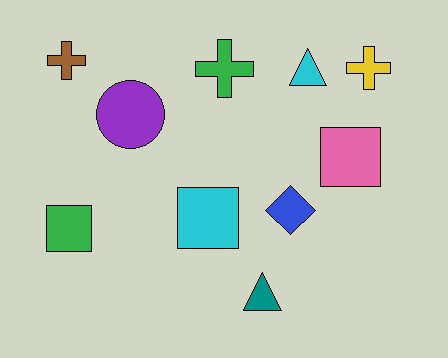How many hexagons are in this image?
There are no hexagons.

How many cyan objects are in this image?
There are 2 cyan objects.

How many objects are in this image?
There are 10 objects.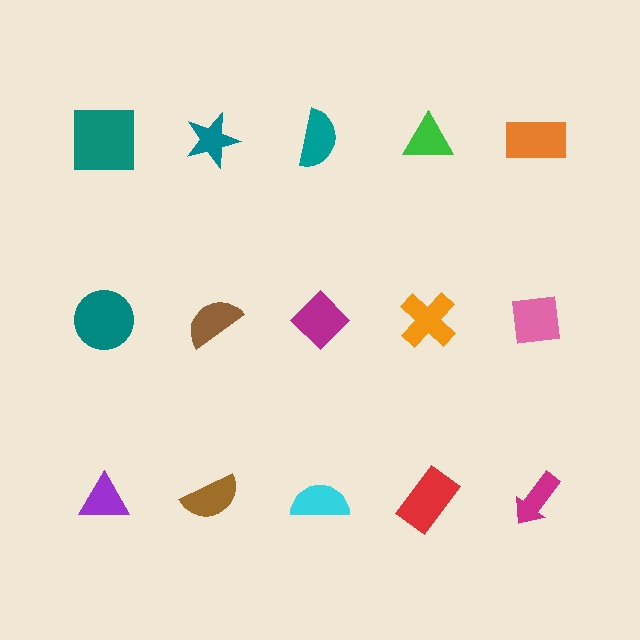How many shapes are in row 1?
5 shapes.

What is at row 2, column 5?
A pink square.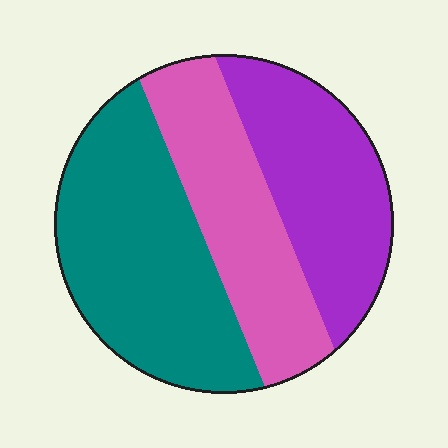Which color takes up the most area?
Teal, at roughly 40%.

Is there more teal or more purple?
Teal.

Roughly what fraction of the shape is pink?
Pink covers roughly 30% of the shape.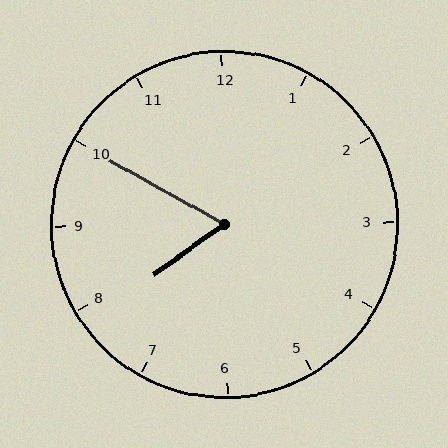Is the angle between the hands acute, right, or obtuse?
It is acute.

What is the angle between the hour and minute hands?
Approximately 65 degrees.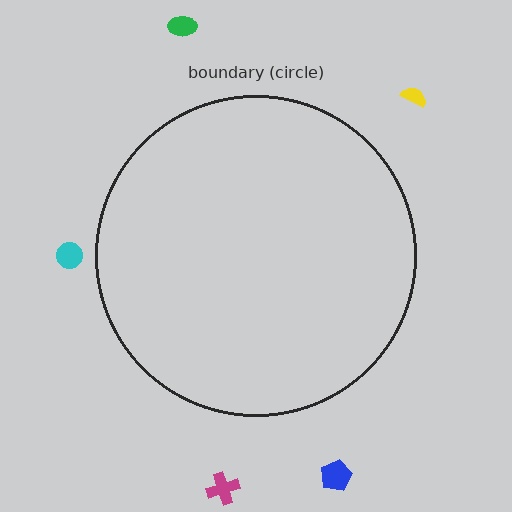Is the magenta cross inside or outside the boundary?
Outside.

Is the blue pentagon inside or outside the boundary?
Outside.